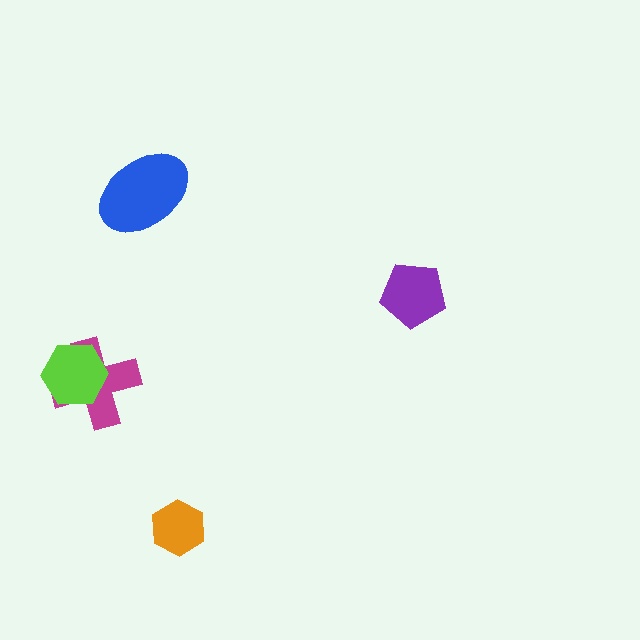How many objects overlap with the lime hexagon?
1 object overlaps with the lime hexagon.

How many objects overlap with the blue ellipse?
0 objects overlap with the blue ellipse.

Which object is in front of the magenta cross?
The lime hexagon is in front of the magenta cross.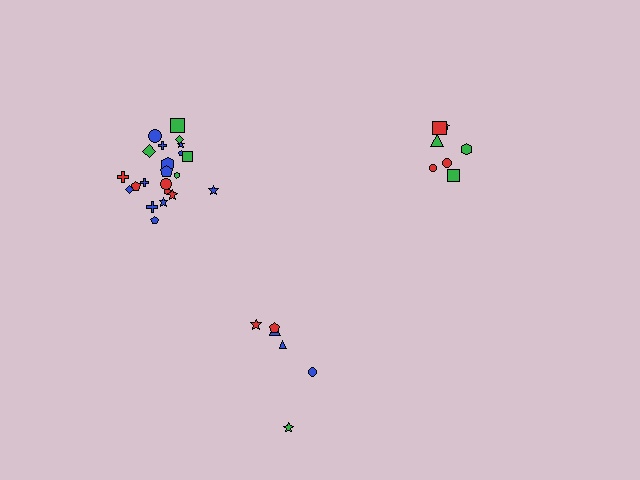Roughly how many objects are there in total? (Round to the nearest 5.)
Roughly 35 objects in total.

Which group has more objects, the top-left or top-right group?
The top-left group.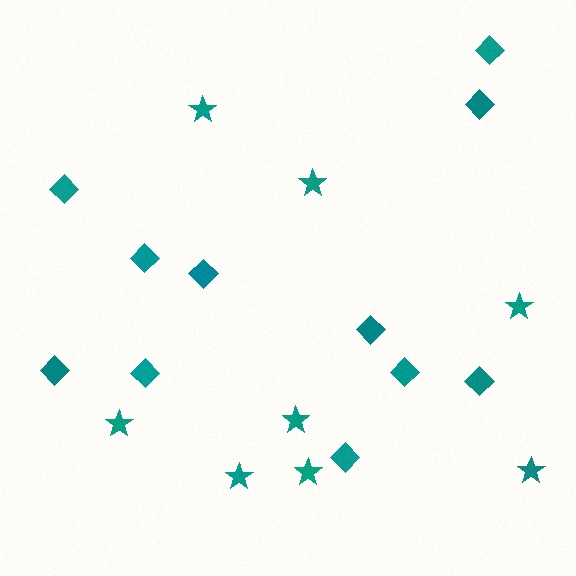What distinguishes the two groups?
There are 2 groups: one group of stars (8) and one group of diamonds (11).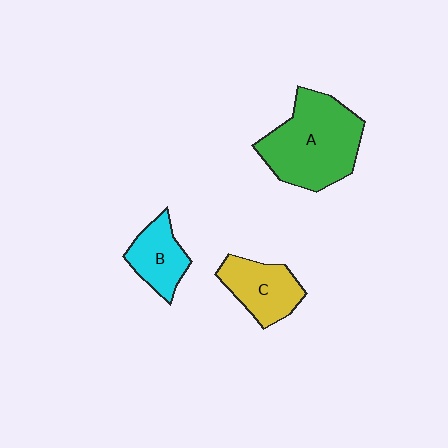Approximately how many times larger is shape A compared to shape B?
Approximately 2.2 times.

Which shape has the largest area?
Shape A (green).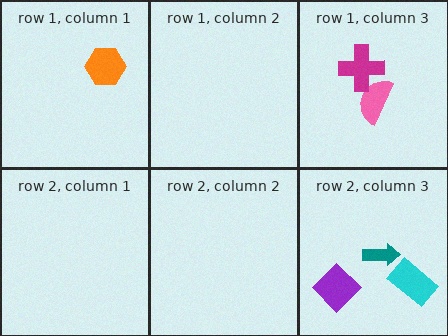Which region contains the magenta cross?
The row 1, column 3 region.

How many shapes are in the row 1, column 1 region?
1.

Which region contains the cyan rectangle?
The row 2, column 3 region.